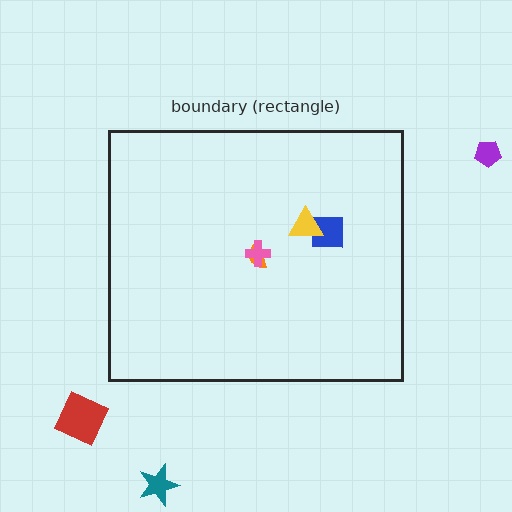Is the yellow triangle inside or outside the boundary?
Inside.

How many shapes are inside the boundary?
4 inside, 3 outside.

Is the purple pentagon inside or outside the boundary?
Outside.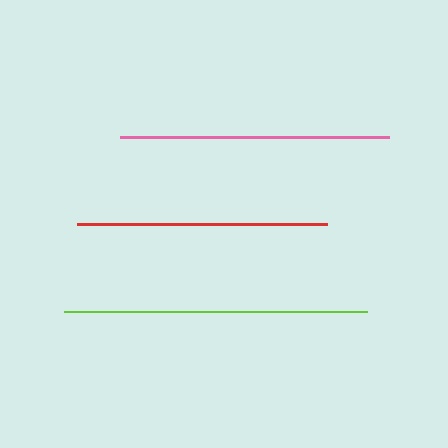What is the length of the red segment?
The red segment is approximately 250 pixels long.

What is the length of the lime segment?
The lime segment is approximately 302 pixels long.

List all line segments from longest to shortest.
From longest to shortest: lime, pink, red.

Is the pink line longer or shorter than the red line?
The pink line is longer than the red line.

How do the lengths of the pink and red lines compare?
The pink and red lines are approximately the same length.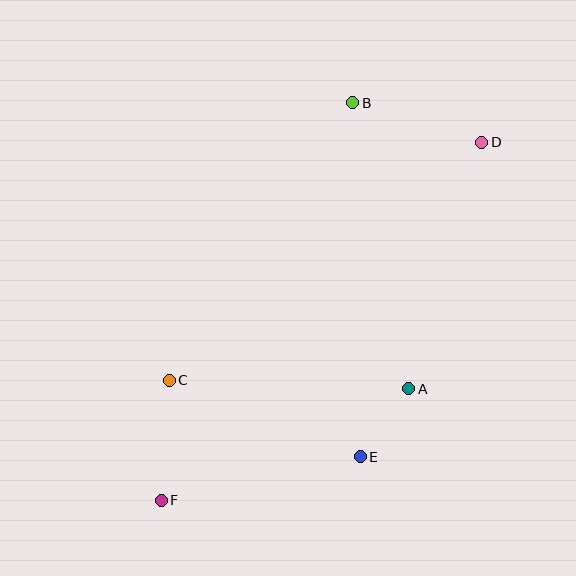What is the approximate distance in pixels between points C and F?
The distance between C and F is approximately 121 pixels.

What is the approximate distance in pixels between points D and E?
The distance between D and E is approximately 337 pixels.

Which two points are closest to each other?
Points A and E are closest to each other.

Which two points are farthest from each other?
Points D and F are farthest from each other.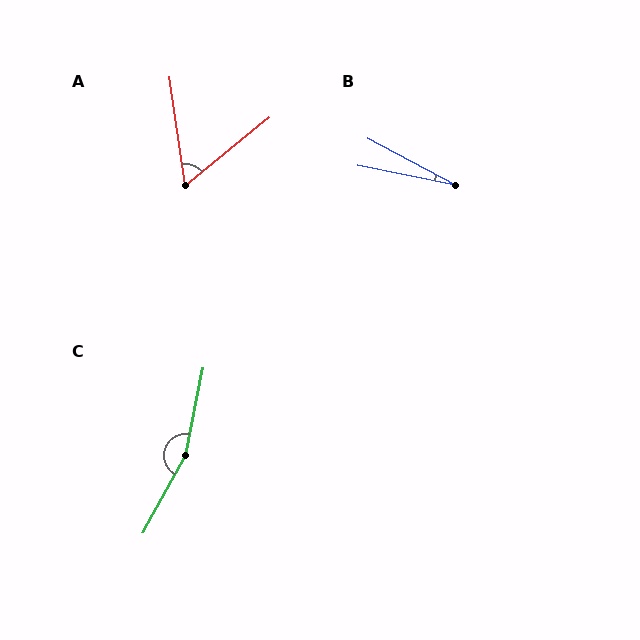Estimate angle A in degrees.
Approximately 59 degrees.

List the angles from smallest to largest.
B (17°), A (59°), C (162°).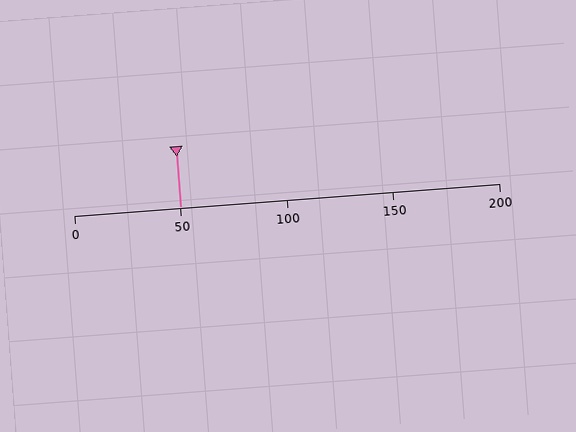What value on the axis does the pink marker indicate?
The marker indicates approximately 50.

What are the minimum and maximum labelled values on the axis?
The axis runs from 0 to 200.